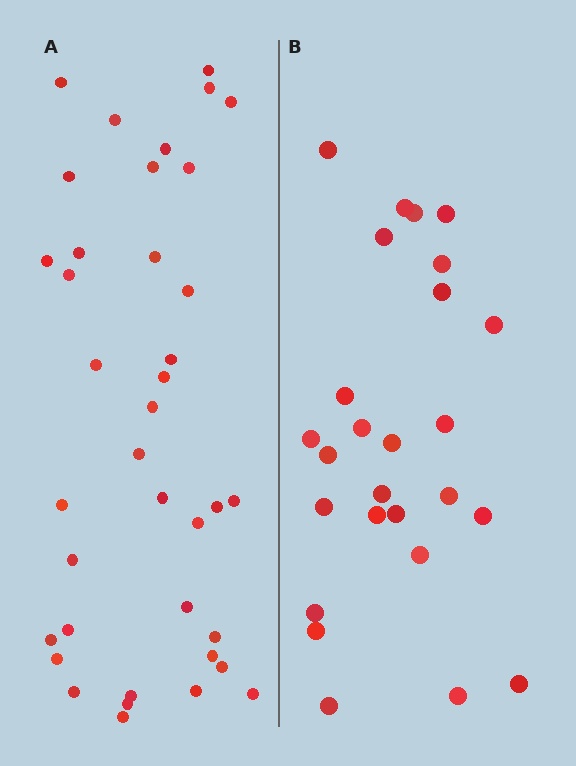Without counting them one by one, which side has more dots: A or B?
Region A (the left region) has more dots.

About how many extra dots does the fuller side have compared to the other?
Region A has roughly 12 or so more dots than region B.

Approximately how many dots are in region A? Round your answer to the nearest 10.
About 40 dots. (The exact count is 38, which rounds to 40.)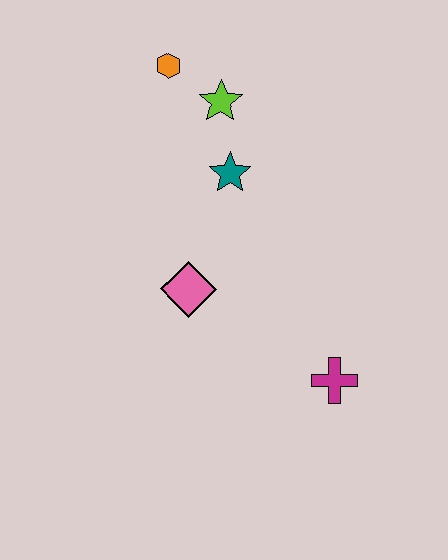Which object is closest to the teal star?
The lime star is closest to the teal star.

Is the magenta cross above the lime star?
No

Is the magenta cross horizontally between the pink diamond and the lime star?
No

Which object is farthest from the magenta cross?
The orange hexagon is farthest from the magenta cross.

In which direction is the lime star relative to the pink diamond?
The lime star is above the pink diamond.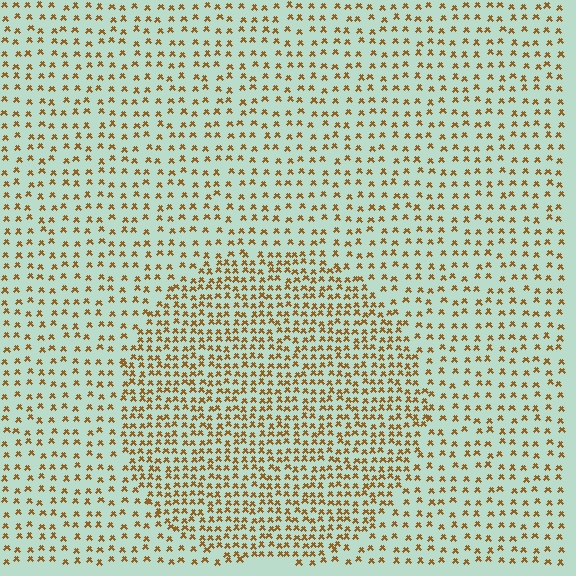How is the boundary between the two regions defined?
The boundary is defined by a change in element density (approximately 1.9x ratio). All elements are the same color, size, and shape.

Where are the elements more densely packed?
The elements are more densely packed inside the circle boundary.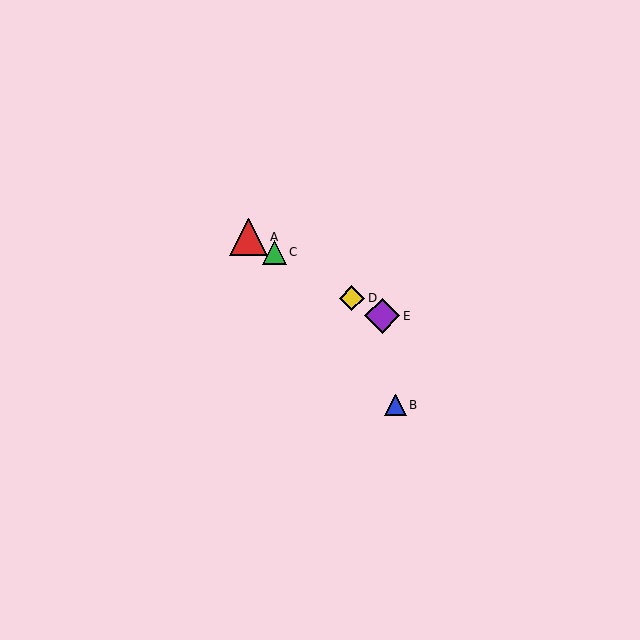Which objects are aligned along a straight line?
Objects A, C, D, E are aligned along a straight line.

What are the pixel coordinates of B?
Object B is at (395, 405).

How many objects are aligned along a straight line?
4 objects (A, C, D, E) are aligned along a straight line.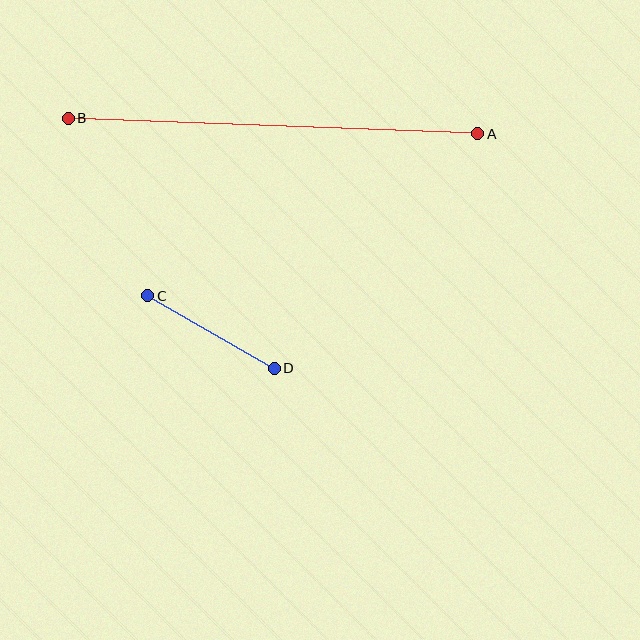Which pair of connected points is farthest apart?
Points A and B are farthest apart.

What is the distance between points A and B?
The distance is approximately 410 pixels.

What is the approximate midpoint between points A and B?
The midpoint is at approximately (273, 126) pixels.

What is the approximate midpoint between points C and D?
The midpoint is at approximately (211, 332) pixels.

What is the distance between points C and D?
The distance is approximately 146 pixels.